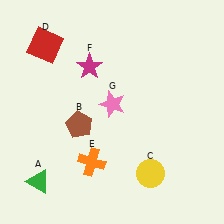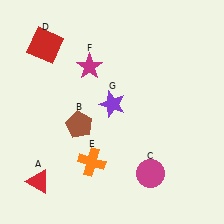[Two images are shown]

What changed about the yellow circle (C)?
In Image 1, C is yellow. In Image 2, it changed to magenta.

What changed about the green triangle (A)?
In Image 1, A is green. In Image 2, it changed to red.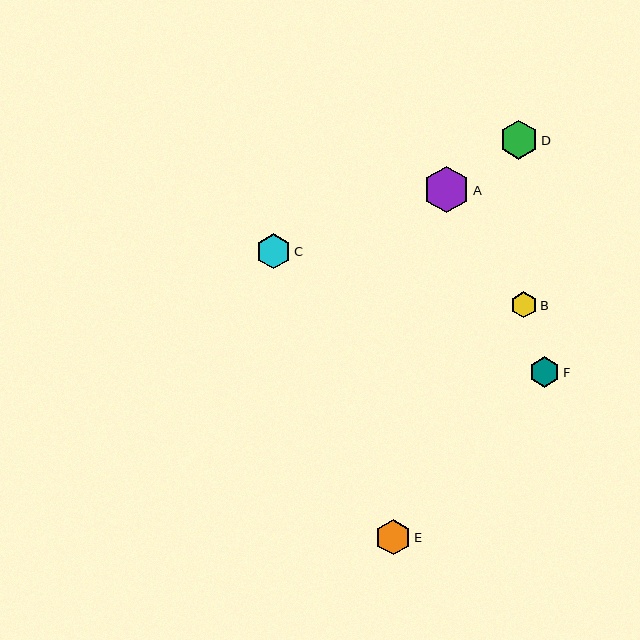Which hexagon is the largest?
Hexagon A is the largest with a size of approximately 47 pixels.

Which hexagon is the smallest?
Hexagon B is the smallest with a size of approximately 26 pixels.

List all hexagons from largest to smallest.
From largest to smallest: A, D, E, C, F, B.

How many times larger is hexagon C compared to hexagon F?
Hexagon C is approximately 1.1 times the size of hexagon F.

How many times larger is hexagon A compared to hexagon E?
Hexagon A is approximately 1.3 times the size of hexagon E.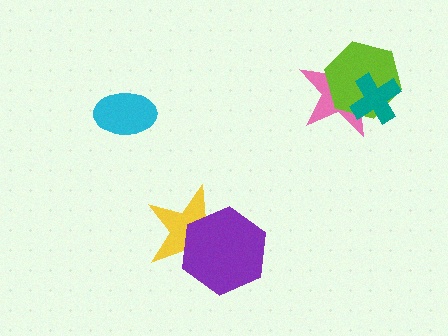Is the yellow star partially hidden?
Yes, it is partially covered by another shape.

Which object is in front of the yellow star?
The purple hexagon is in front of the yellow star.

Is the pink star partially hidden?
Yes, it is partially covered by another shape.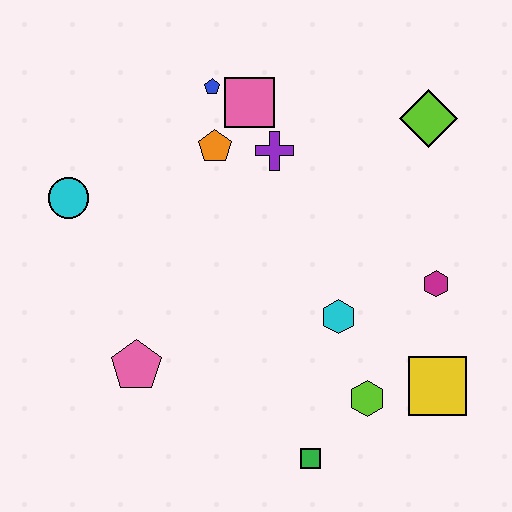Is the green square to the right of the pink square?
Yes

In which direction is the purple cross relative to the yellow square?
The purple cross is above the yellow square.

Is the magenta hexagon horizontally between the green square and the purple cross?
No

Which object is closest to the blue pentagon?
The pink square is closest to the blue pentagon.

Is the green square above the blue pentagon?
No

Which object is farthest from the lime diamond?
The pink pentagon is farthest from the lime diamond.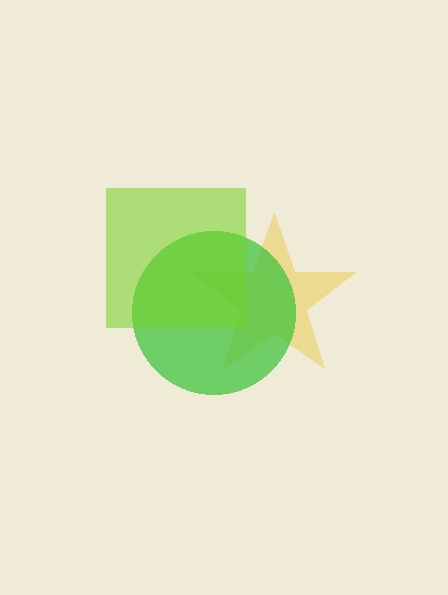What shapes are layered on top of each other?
The layered shapes are: a yellow star, a green circle, a lime square.